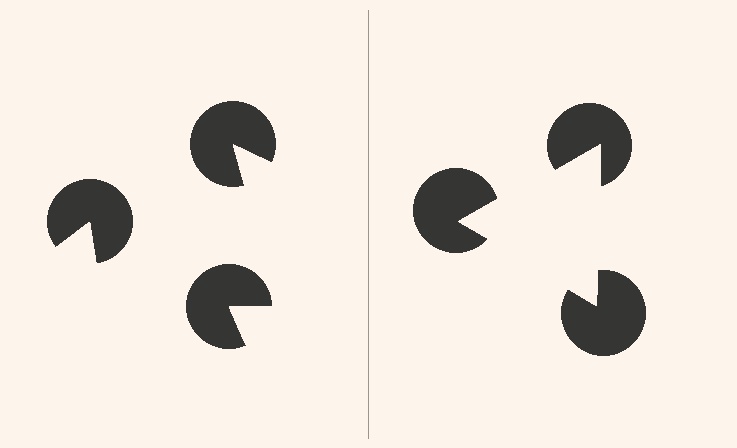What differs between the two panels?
The pac-man discs are positioned identically on both sides; only the wedge orientations differ. On the right they align to a triangle; on the left they are misaligned.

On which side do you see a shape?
An illusory triangle appears on the right side. On the left side the wedge cuts are rotated, so no coherent shape forms.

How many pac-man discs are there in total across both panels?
6 — 3 on each side.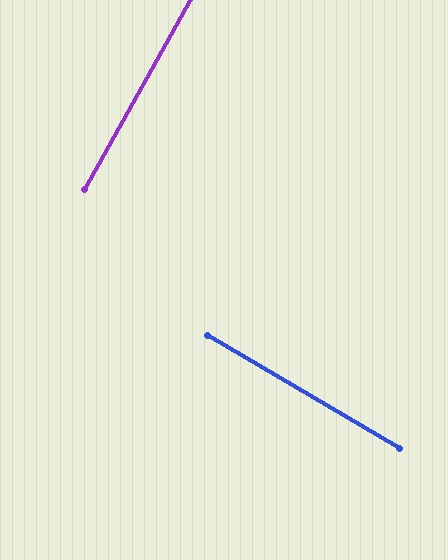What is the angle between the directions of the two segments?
Approximately 89 degrees.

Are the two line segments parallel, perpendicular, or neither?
Perpendicular — they meet at approximately 89°.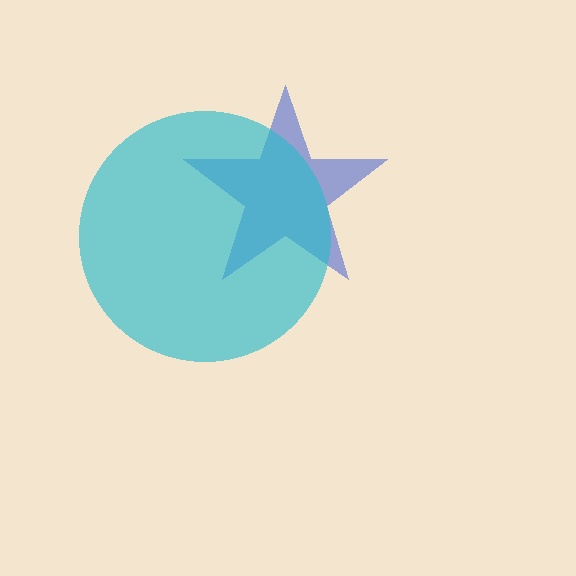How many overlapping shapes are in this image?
There are 2 overlapping shapes in the image.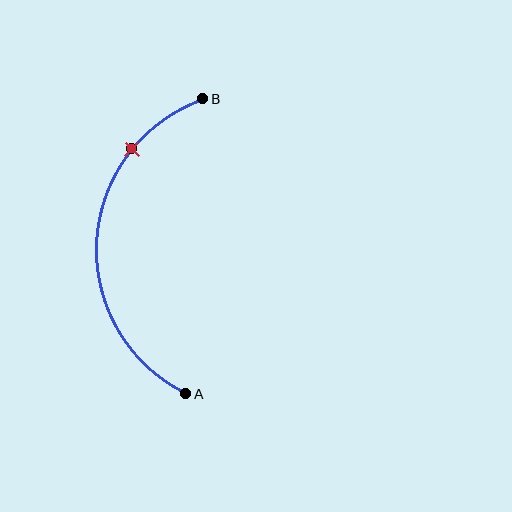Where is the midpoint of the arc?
The arc midpoint is the point on the curve farthest from the straight line joining A and B. It sits to the left of that line.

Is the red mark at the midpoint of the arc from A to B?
No. The red mark lies on the arc but is closer to endpoint B. The arc midpoint would be at the point on the curve equidistant along the arc from both A and B.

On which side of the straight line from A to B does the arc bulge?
The arc bulges to the left of the straight line connecting A and B.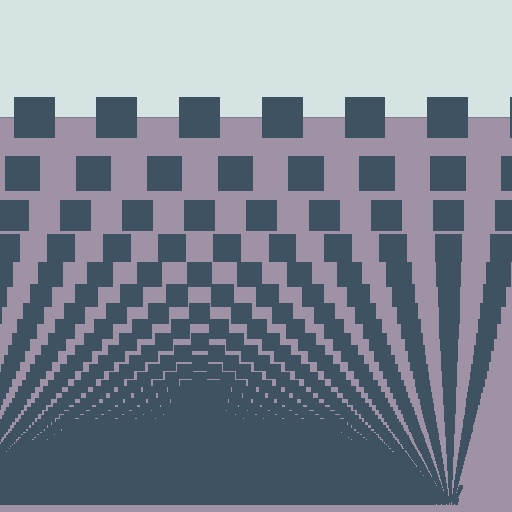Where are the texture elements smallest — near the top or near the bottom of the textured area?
Near the bottom.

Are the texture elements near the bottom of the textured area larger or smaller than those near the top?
Smaller. The gradient is inverted — elements near the bottom are smaller and denser.